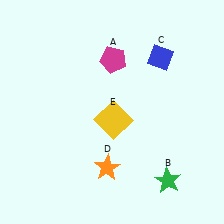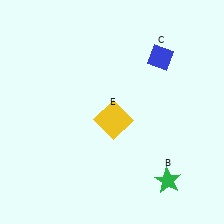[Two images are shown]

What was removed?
The magenta pentagon (A), the orange star (D) were removed in Image 2.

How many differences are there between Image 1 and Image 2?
There are 2 differences between the two images.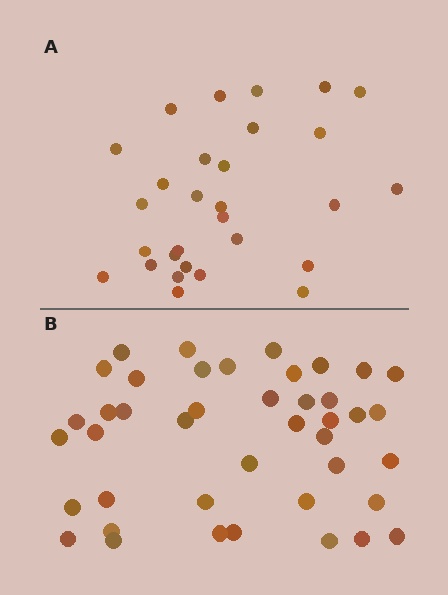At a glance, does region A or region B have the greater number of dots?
Region B (the bottom region) has more dots.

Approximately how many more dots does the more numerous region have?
Region B has approximately 15 more dots than region A.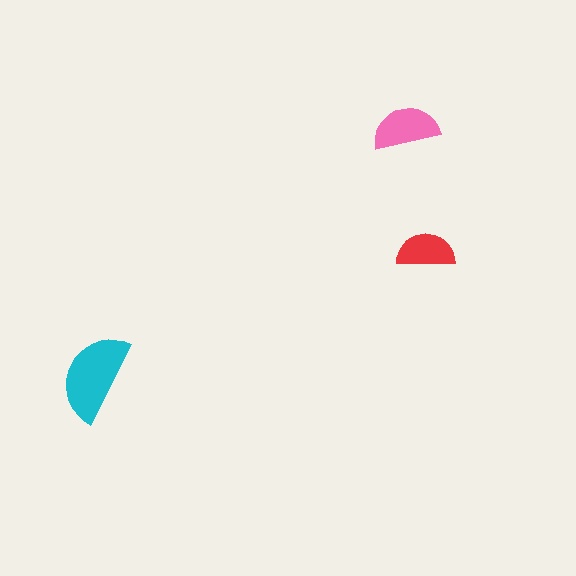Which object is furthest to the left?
The cyan semicircle is leftmost.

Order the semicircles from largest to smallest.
the cyan one, the pink one, the red one.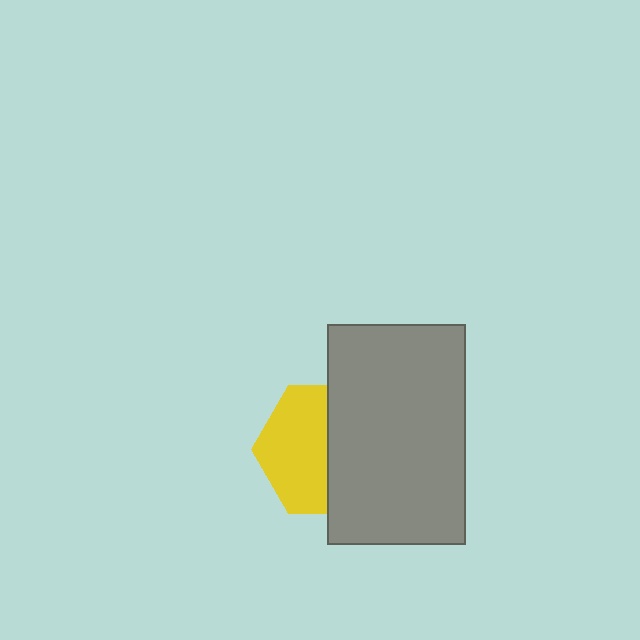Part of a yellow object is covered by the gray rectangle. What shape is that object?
It is a hexagon.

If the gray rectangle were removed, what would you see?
You would see the complete yellow hexagon.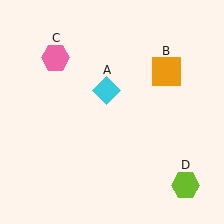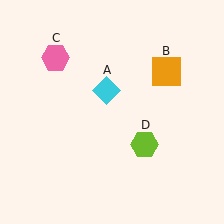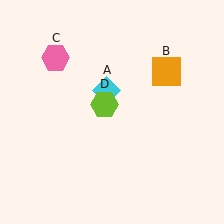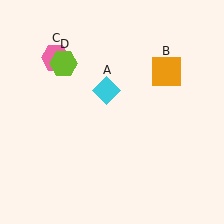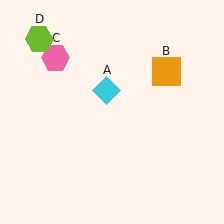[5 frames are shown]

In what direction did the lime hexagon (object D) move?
The lime hexagon (object D) moved up and to the left.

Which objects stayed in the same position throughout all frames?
Cyan diamond (object A) and orange square (object B) and pink hexagon (object C) remained stationary.